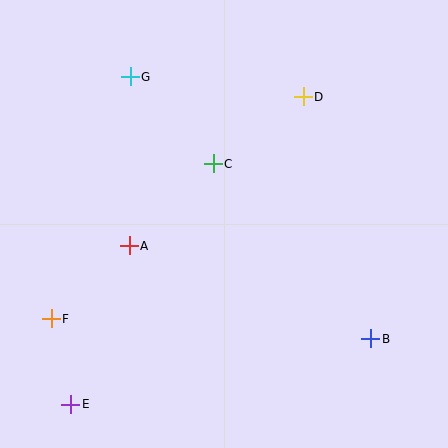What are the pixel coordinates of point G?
Point G is at (130, 77).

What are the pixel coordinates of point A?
Point A is at (129, 246).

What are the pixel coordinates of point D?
Point D is at (303, 97).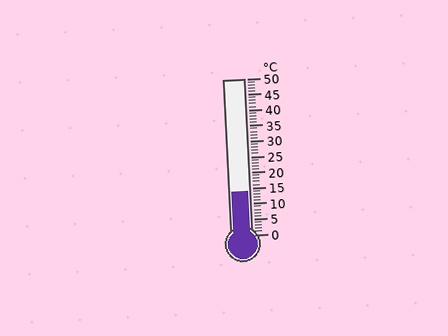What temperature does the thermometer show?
The thermometer shows approximately 14°C.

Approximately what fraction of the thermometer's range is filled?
The thermometer is filled to approximately 30% of its range.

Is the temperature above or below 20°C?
The temperature is below 20°C.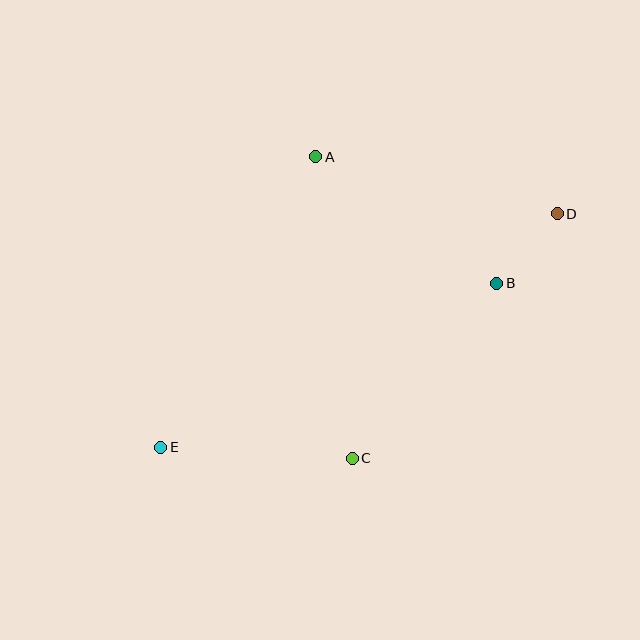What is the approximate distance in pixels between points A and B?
The distance between A and B is approximately 221 pixels.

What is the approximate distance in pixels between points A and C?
The distance between A and C is approximately 303 pixels.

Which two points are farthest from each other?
Points D and E are farthest from each other.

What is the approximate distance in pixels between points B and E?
The distance between B and E is approximately 374 pixels.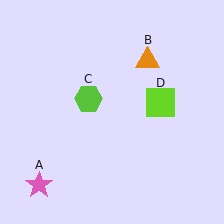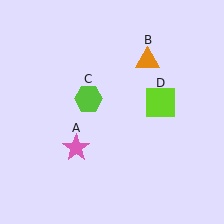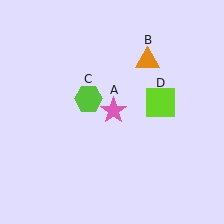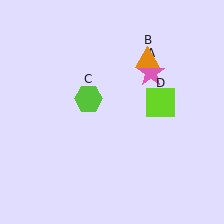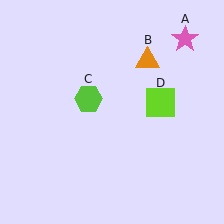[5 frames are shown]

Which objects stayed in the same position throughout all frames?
Orange triangle (object B) and lime hexagon (object C) and lime square (object D) remained stationary.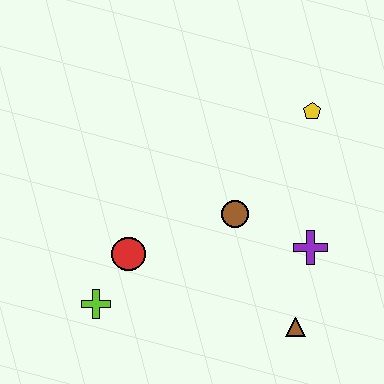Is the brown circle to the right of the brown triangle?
No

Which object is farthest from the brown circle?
The lime cross is farthest from the brown circle.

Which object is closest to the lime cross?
The red circle is closest to the lime cross.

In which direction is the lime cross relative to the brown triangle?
The lime cross is to the left of the brown triangle.